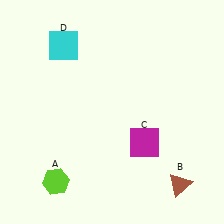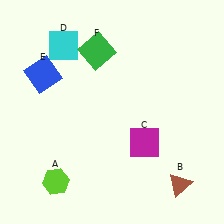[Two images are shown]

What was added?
A blue square (E), a green square (F) were added in Image 2.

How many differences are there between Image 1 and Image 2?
There are 2 differences between the two images.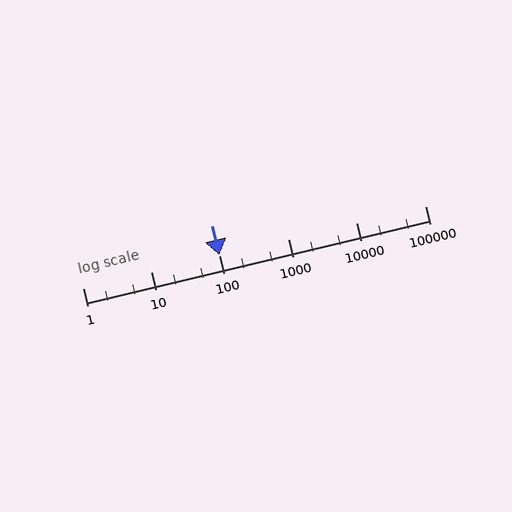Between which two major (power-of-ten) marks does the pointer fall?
The pointer is between 100 and 1000.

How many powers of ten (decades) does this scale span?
The scale spans 5 decades, from 1 to 100000.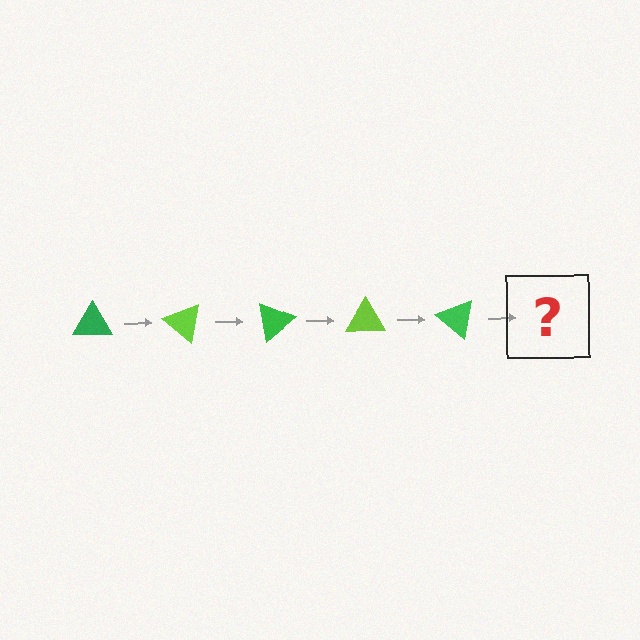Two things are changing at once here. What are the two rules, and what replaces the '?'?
The two rules are that it rotates 40 degrees each step and the color cycles through green and lime. The '?' should be a lime triangle, rotated 200 degrees from the start.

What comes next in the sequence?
The next element should be a lime triangle, rotated 200 degrees from the start.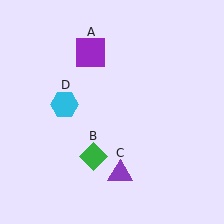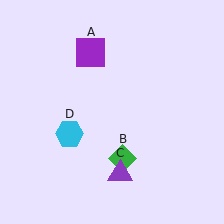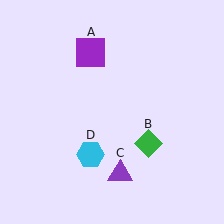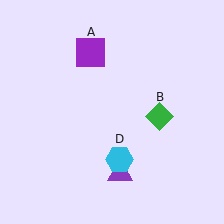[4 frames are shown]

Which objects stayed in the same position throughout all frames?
Purple square (object A) and purple triangle (object C) remained stationary.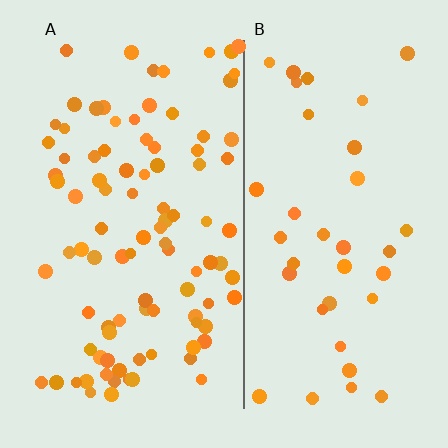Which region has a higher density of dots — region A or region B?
A (the left).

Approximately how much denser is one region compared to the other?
Approximately 2.5× — region A over region B.